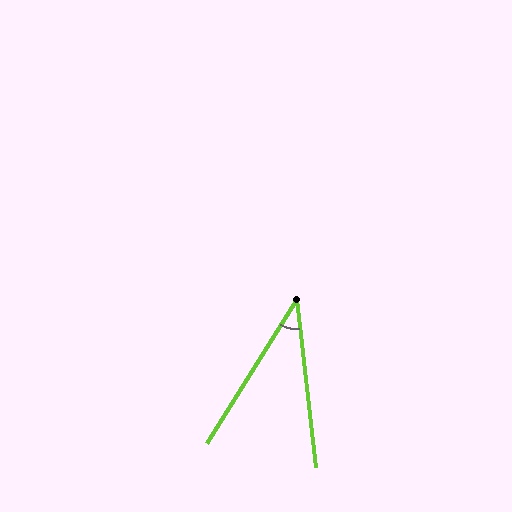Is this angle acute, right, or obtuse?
It is acute.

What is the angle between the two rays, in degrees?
Approximately 38 degrees.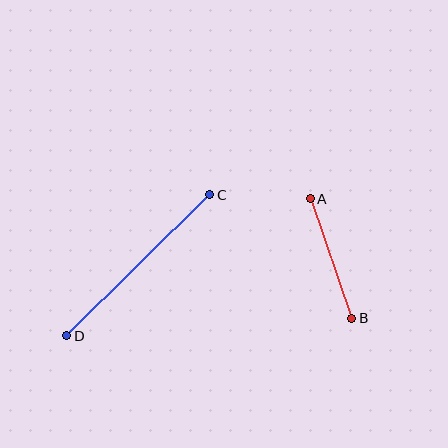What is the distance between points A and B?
The distance is approximately 127 pixels.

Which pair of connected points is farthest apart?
Points C and D are farthest apart.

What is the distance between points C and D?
The distance is approximately 201 pixels.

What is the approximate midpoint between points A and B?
The midpoint is at approximately (331, 258) pixels.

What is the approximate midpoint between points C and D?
The midpoint is at approximately (138, 265) pixels.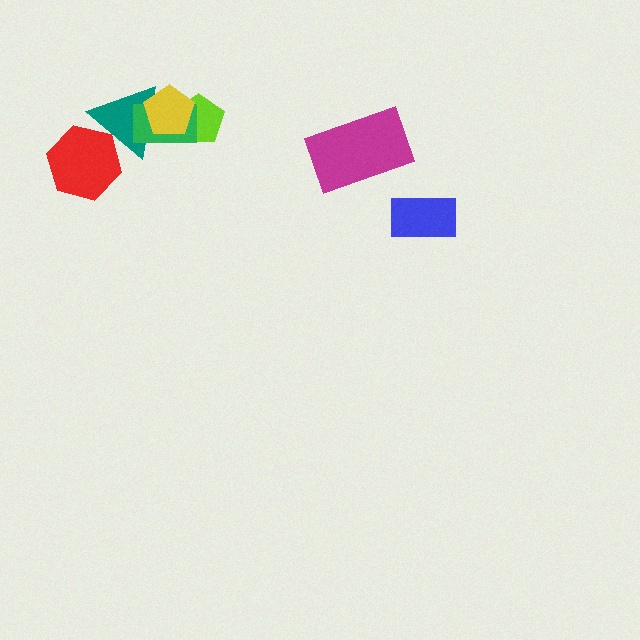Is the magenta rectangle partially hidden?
No, no other shape covers it.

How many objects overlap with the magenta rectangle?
0 objects overlap with the magenta rectangle.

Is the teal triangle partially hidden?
Yes, it is partially covered by another shape.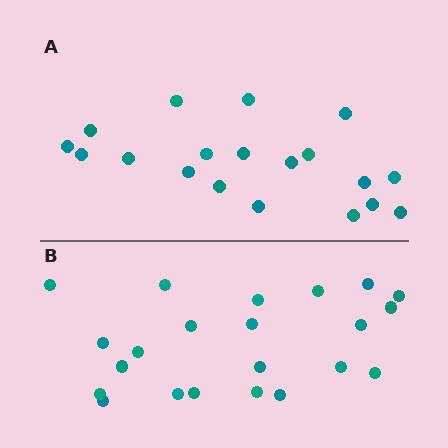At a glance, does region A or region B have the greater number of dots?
Region B (the bottom region) has more dots.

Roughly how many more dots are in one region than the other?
Region B has just a few more — roughly 2 or 3 more dots than region A.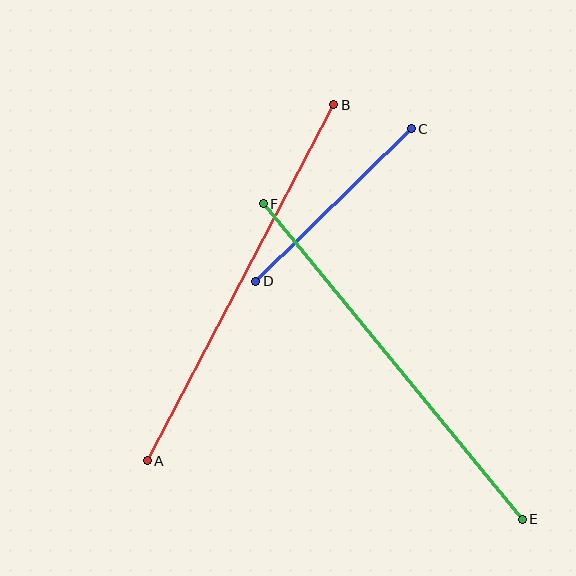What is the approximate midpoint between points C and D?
The midpoint is at approximately (333, 205) pixels.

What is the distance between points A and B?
The distance is approximately 402 pixels.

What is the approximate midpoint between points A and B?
The midpoint is at approximately (240, 283) pixels.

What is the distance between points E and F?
The distance is approximately 408 pixels.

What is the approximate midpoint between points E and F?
The midpoint is at approximately (393, 362) pixels.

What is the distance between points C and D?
The distance is approximately 218 pixels.